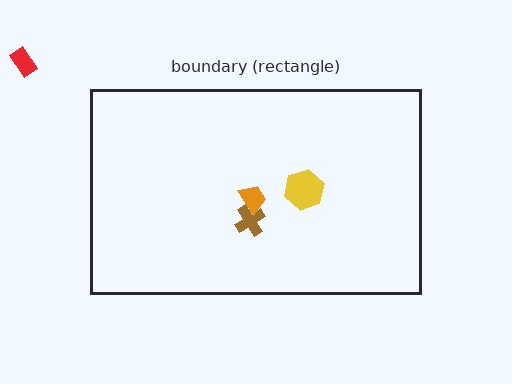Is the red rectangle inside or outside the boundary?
Outside.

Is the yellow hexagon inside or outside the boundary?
Inside.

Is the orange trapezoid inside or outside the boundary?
Inside.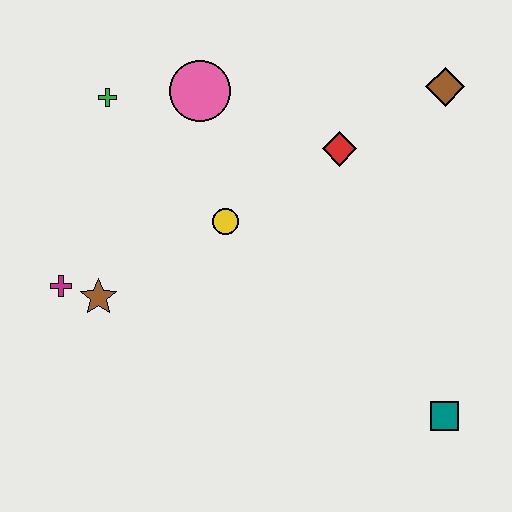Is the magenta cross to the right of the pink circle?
No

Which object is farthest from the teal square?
The green cross is farthest from the teal square.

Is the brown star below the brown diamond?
Yes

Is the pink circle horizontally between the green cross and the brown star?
No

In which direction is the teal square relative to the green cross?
The teal square is to the right of the green cross.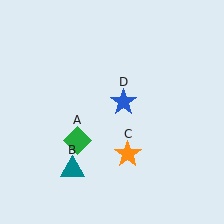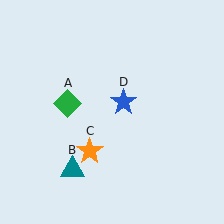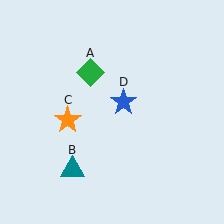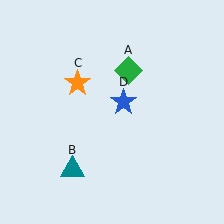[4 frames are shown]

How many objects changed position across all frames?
2 objects changed position: green diamond (object A), orange star (object C).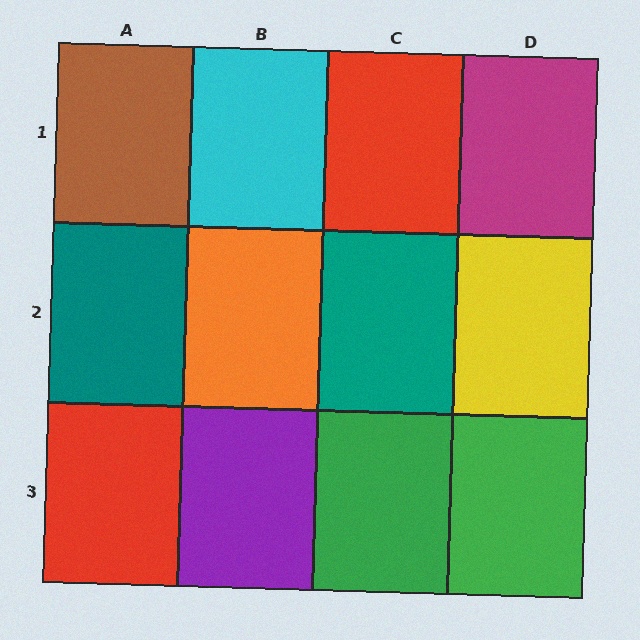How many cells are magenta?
1 cell is magenta.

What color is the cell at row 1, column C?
Red.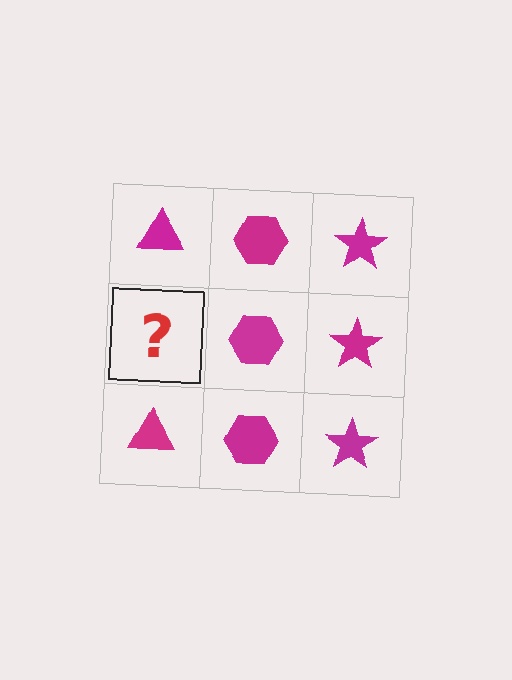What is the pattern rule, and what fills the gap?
The rule is that each column has a consistent shape. The gap should be filled with a magenta triangle.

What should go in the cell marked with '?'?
The missing cell should contain a magenta triangle.